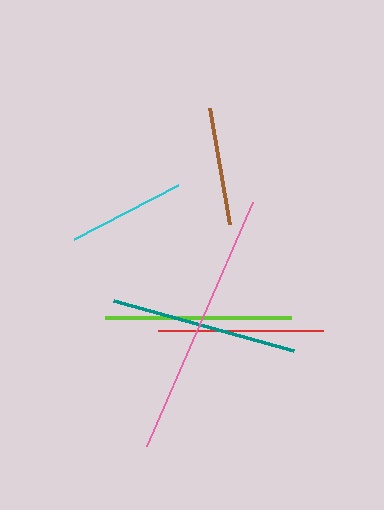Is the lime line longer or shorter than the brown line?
The lime line is longer than the brown line.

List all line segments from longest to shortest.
From longest to shortest: pink, lime, teal, red, brown, cyan.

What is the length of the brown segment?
The brown segment is approximately 118 pixels long.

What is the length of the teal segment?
The teal segment is approximately 186 pixels long.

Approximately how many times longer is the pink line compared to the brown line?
The pink line is approximately 2.3 times the length of the brown line.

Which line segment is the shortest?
The cyan line is the shortest at approximately 117 pixels.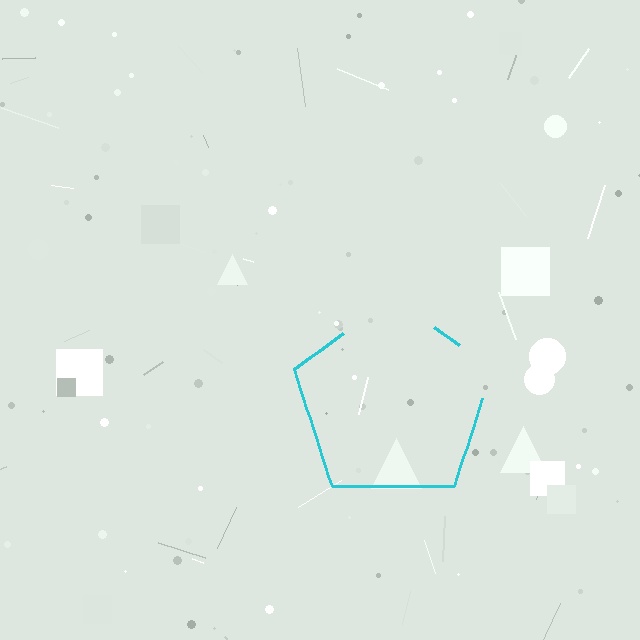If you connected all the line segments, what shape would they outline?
They would outline a pentagon.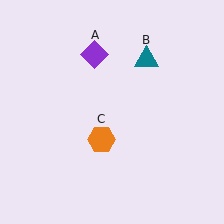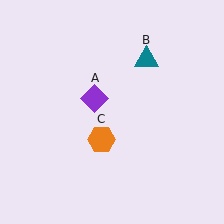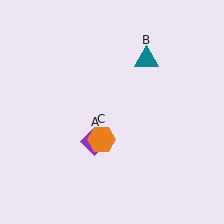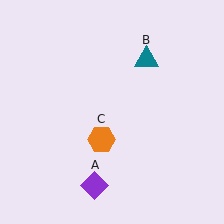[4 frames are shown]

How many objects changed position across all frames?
1 object changed position: purple diamond (object A).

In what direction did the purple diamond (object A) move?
The purple diamond (object A) moved down.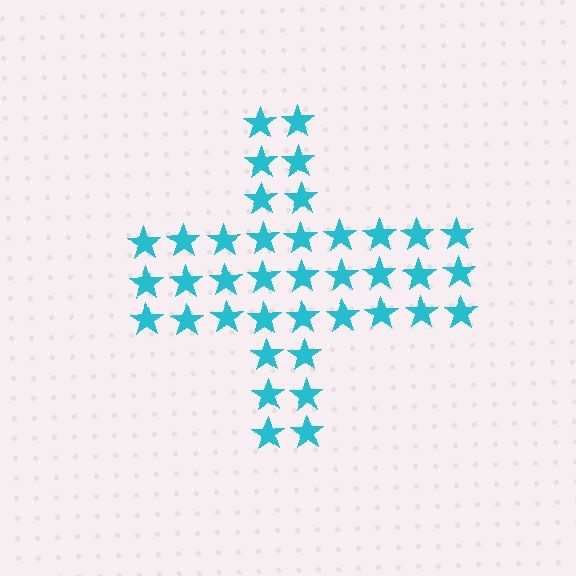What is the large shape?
The large shape is a cross.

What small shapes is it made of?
It is made of small stars.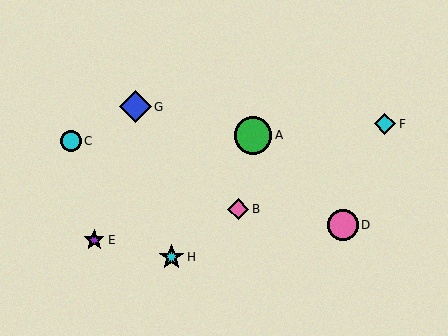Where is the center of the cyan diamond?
The center of the cyan diamond is at (385, 124).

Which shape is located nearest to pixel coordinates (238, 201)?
The pink diamond (labeled B) at (238, 209) is nearest to that location.